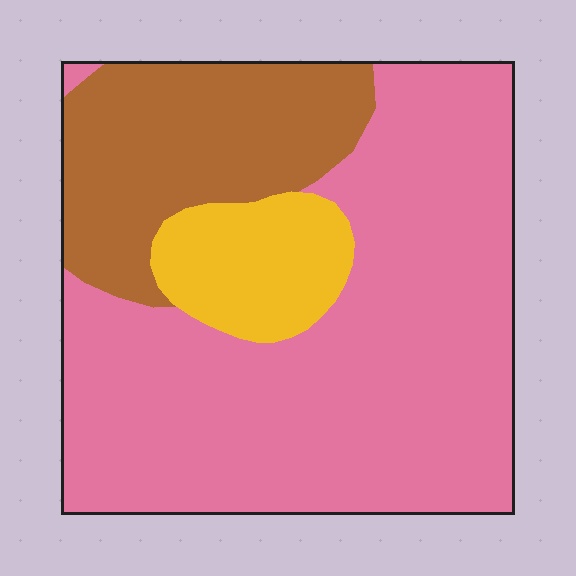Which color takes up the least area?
Yellow, at roughly 10%.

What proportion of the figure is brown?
Brown covers 24% of the figure.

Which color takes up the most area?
Pink, at roughly 65%.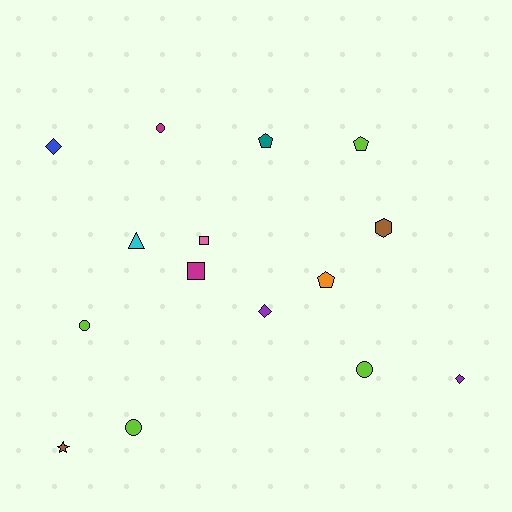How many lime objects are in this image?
There are 4 lime objects.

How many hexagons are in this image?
There is 1 hexagon.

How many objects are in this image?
There are 15 objects.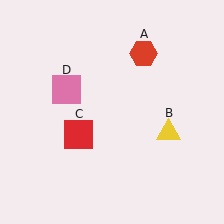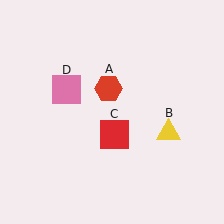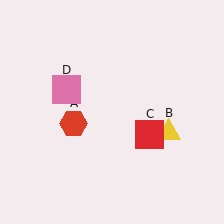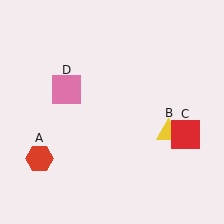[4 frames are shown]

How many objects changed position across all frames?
2 objects changed position: red hexagon (object A), red square (object C).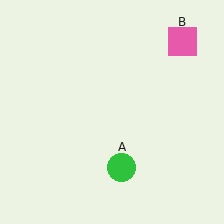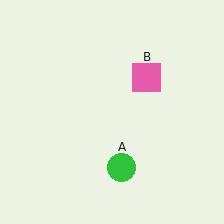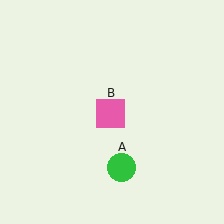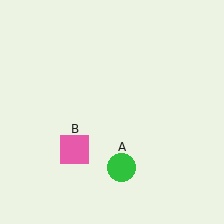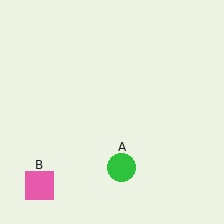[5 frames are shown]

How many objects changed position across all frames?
1 object changed position: pink square (object B).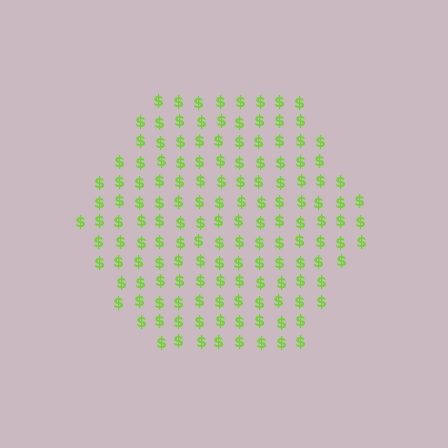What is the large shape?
The large shape is a hexagon.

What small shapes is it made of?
It is made of small dollar signs.